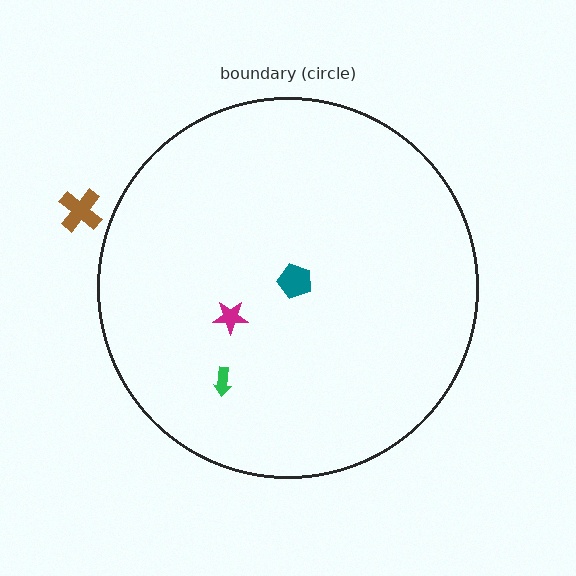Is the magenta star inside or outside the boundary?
Inside.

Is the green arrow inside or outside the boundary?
Inside.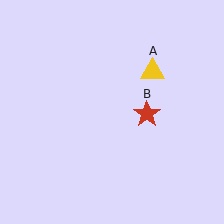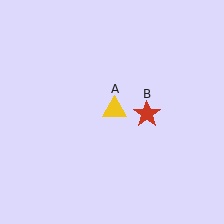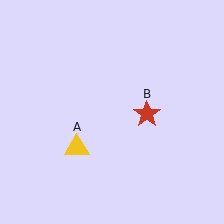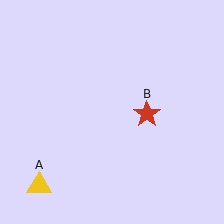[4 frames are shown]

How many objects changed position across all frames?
1 object changed position: yellow triangle (object A).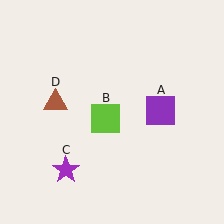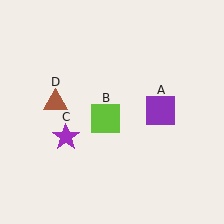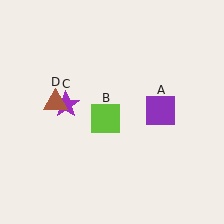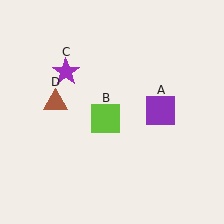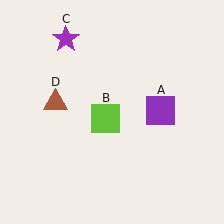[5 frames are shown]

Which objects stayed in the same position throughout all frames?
Purple square (object A) and lime square (object B) and brown triangle (object D) remained stationary.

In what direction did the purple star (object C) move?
The purple star (object C) moved up.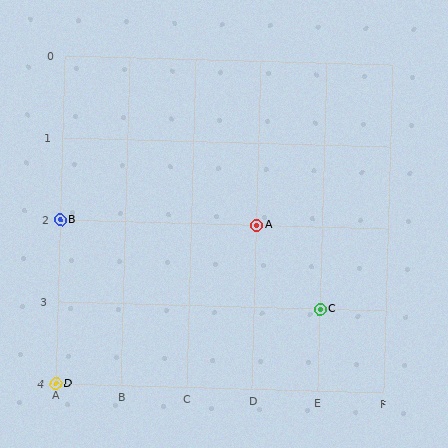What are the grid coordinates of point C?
Point C is at grid coordinates (E, 3).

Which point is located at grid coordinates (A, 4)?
Point D is at (A, 4).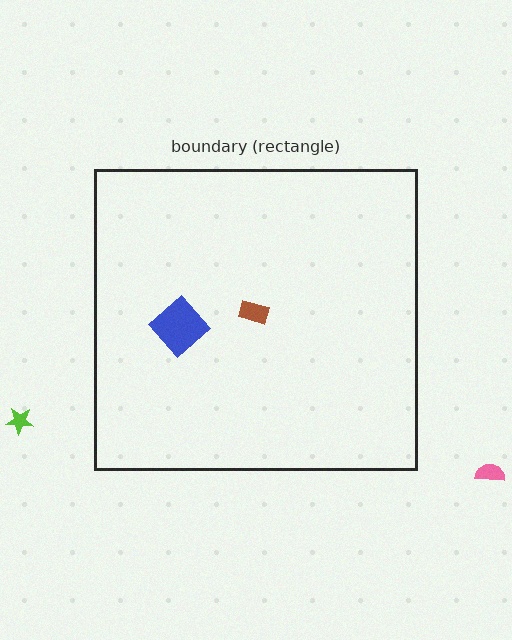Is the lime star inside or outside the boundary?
Outside.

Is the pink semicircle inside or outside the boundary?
Outside.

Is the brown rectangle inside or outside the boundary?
Inside.